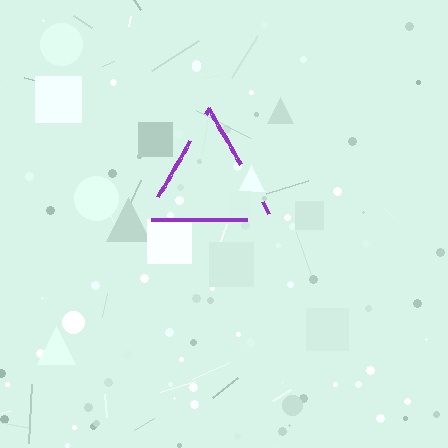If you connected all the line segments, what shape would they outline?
They would outline a triangle.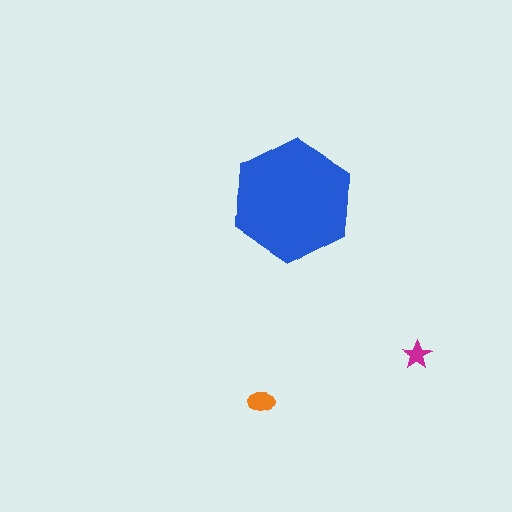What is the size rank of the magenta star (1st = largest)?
3rd.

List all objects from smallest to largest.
The magenta star, the orange ellipse, the blue hexagon.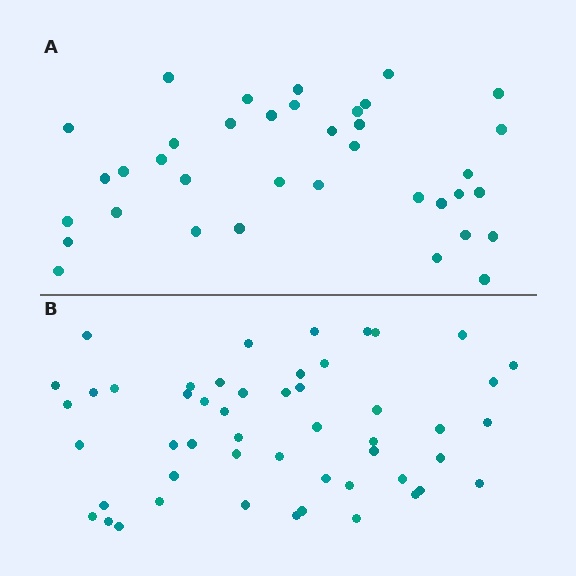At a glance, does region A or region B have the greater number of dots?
Region B (the bottom region) has more dots.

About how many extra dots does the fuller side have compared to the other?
Region B has approximately 15 more dots than region A.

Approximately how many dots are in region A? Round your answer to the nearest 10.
About 40 dots. (The exact count is 37, which rounds to 40.)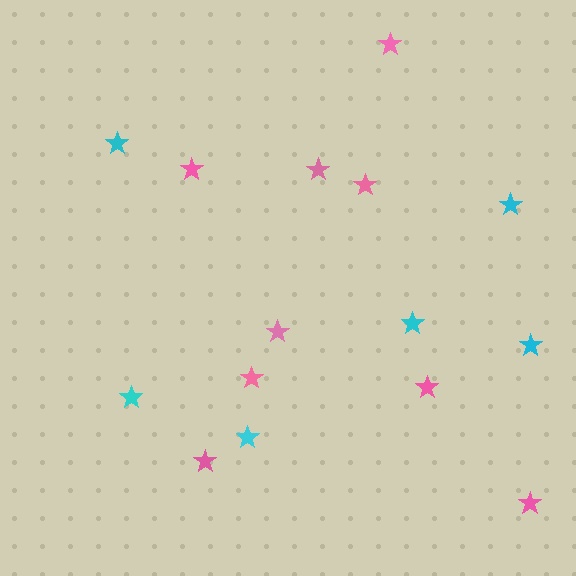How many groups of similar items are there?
There are 2 groups: one group of pink stars (9) and one group of cyan stars (6).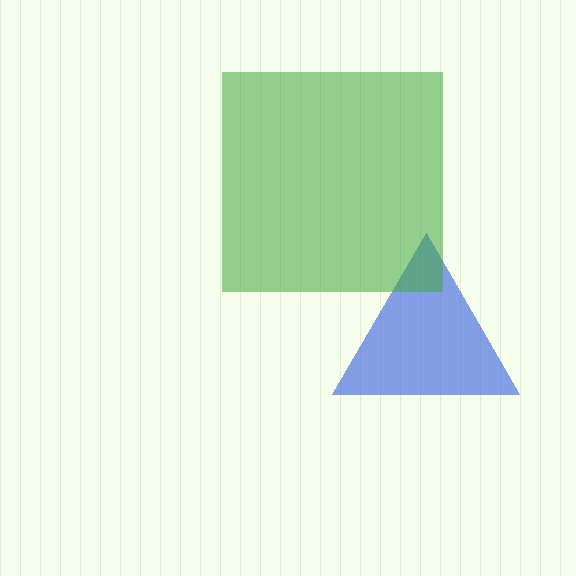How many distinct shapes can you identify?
There are 2 distinct shapes: a blue triangle, a green square.